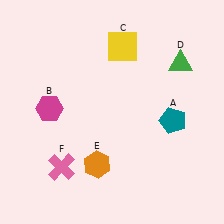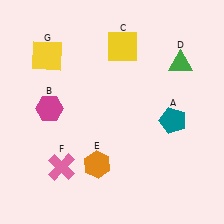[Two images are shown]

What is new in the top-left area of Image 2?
A yellow square (G) was added in the top-left area of Image 2.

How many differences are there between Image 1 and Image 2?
There is 1 difference between the two images.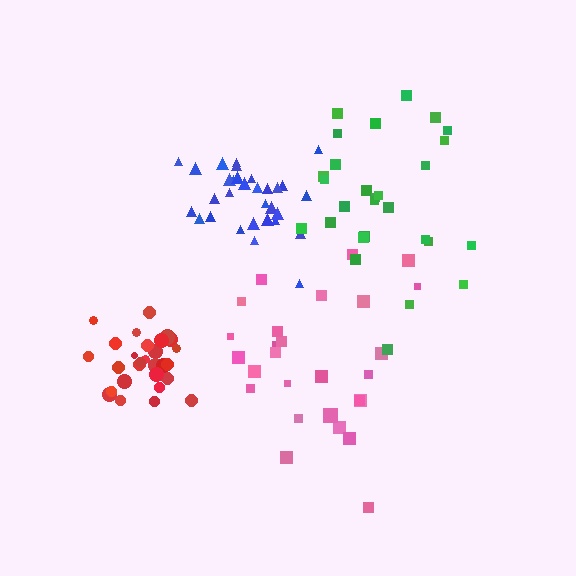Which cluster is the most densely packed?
Red.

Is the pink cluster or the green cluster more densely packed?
Green.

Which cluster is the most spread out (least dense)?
Pink.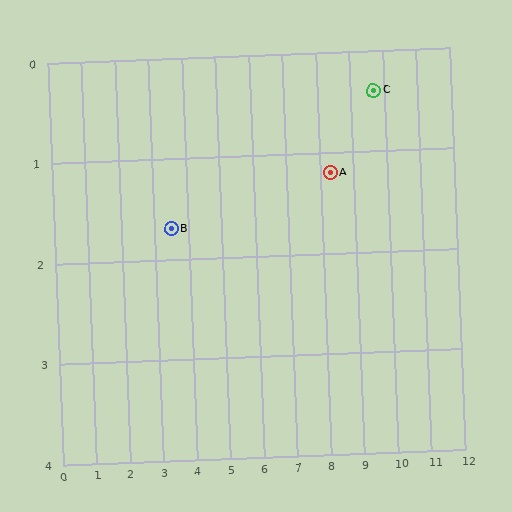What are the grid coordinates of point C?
Point C is at approximately (9.7, 0.4).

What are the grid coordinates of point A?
Point A is at approximately (8.3, 1.2).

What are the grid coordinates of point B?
Point B is at approximately (3.5, 1.7).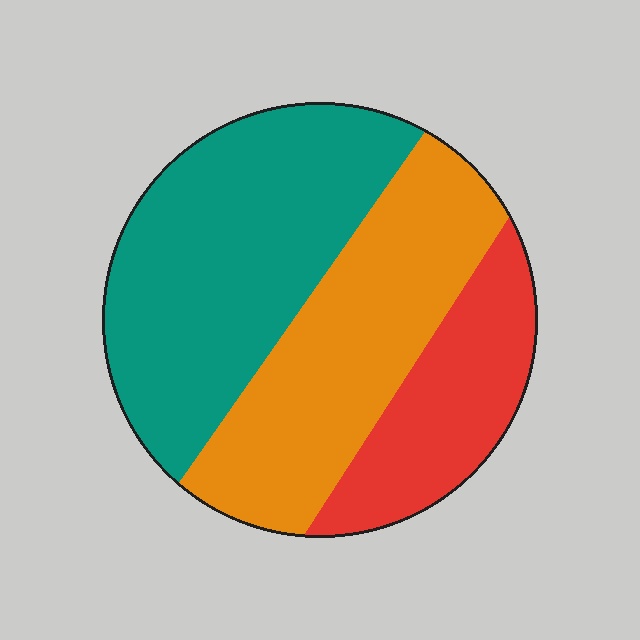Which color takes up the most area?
Teal, at roughly 45%.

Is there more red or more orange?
Orange.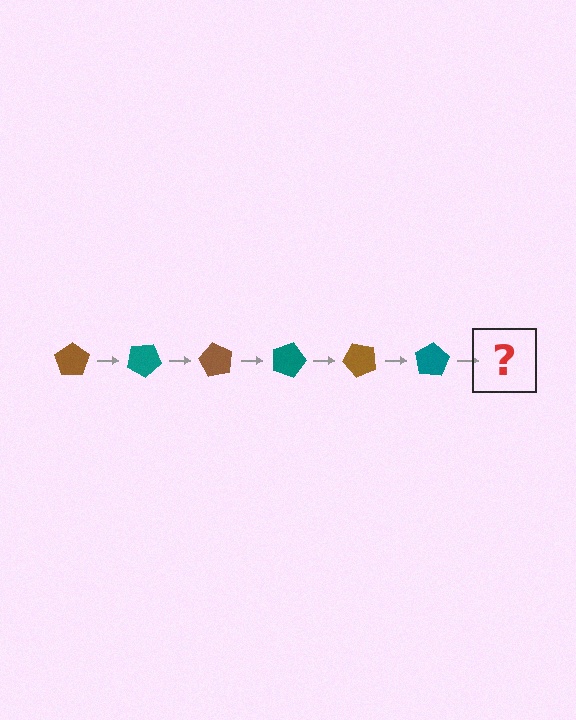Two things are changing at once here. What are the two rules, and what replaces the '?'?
The two rules are that it rotates 30 degrees each step and the color cycles through brown and teal. The '?' should be a brown pentagon, rotated 180 degrees from the start.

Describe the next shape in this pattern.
It should be a brown pentagon, rotated 180 degrees from the start.